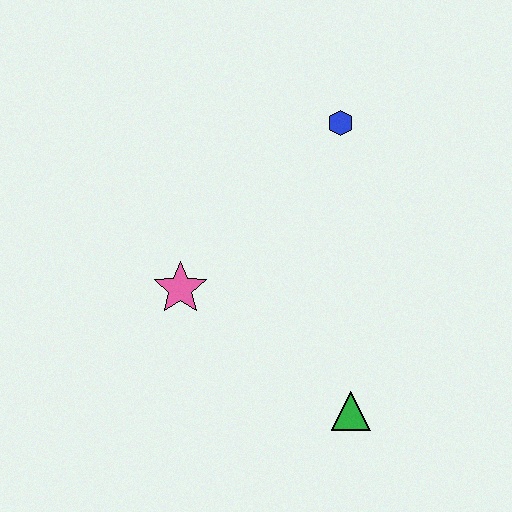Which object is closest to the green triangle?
The pink star is closest to the green triangle.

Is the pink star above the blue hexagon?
No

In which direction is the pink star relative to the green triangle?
The pink star is to the left of the green triangle.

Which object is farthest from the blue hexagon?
The green triangle is farthest from the blue hexagon.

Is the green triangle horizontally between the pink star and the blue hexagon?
No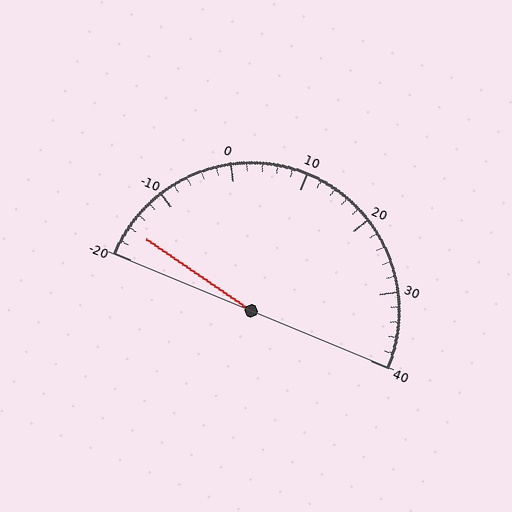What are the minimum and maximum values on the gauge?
The gauge ranges from -20 to 40.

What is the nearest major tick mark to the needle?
The nearest major tick mark is -20.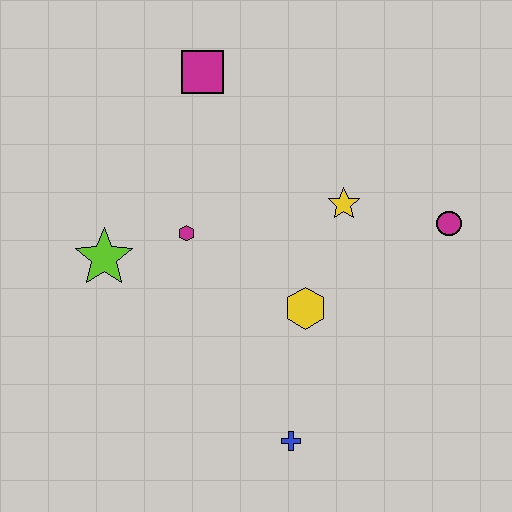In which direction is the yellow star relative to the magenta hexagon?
The yellow star is to the right of the magenta hexagon.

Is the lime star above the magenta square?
No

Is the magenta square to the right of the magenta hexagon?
Yes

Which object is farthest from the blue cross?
The magenta square is farthest from the blue cross.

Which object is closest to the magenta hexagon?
The lime star is closest to the magenta hexagon.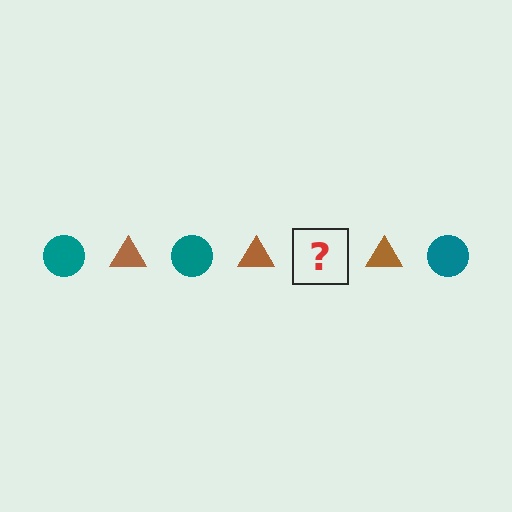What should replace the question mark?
The question mark should be replaced with a teal circle.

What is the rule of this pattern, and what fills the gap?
The rule is that the pattern alternates between teal circle and brown triangle. The gap should be filled with a teal circle.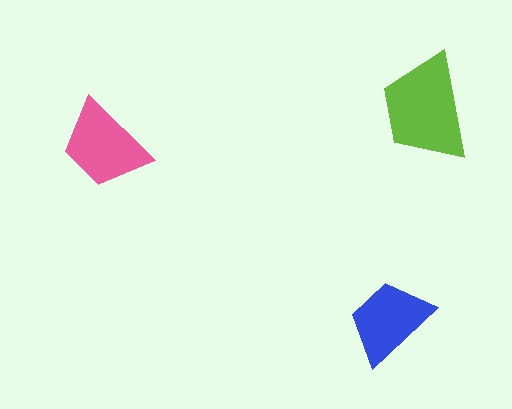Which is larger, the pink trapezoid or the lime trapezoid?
The lime one.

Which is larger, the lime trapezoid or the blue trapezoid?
The lime one.